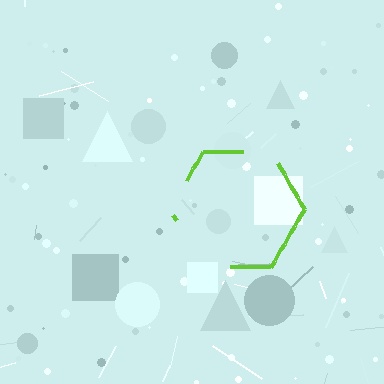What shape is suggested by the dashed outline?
The dashed outline suggests a hexagon.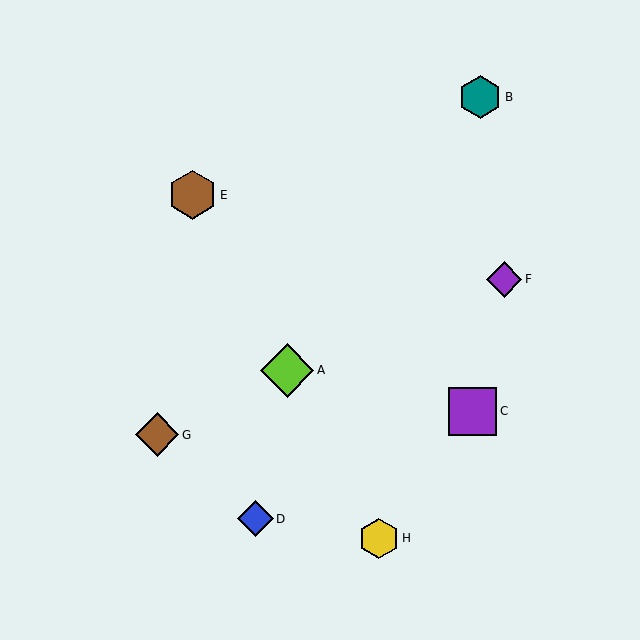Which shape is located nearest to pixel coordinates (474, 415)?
The purple square (labeled C) at (472, 412) is nearest to that location.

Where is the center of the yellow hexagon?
The center of the yellow hexagon is at (379, 538).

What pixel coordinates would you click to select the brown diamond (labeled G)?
Click at (157, 435) to select the brown diamond G.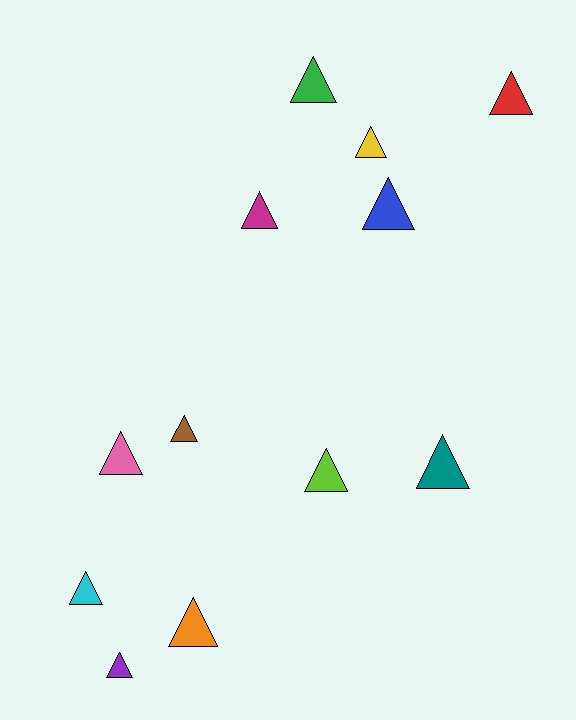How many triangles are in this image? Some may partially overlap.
There are 12 triangles.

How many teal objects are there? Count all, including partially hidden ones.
There is 1 teal object.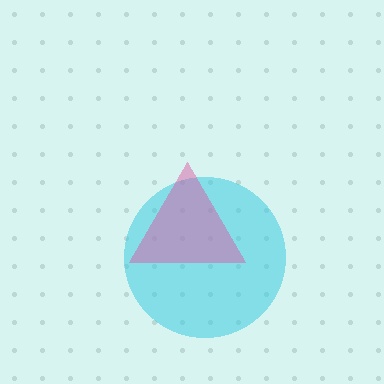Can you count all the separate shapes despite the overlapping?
Yes, there are 2 separate shapes.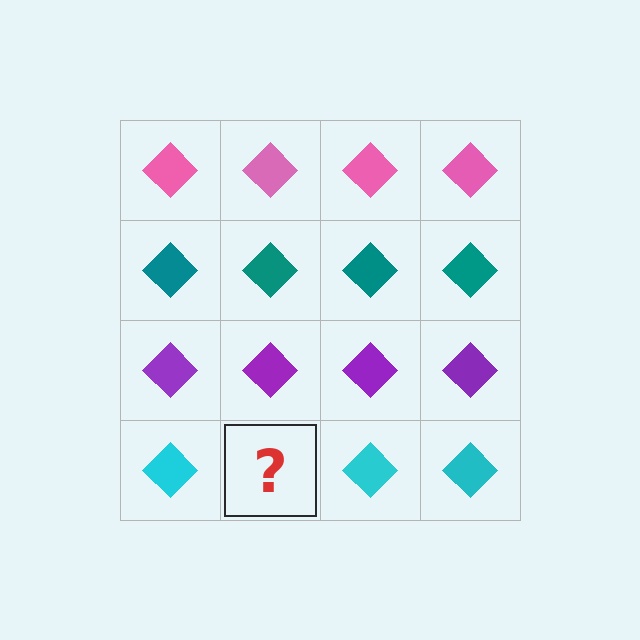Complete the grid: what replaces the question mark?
The question mark should be replaced with a cyan diamond.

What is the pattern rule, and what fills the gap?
The rule is that each row has a consistent color. The gap should be filled with a cyan diamond.